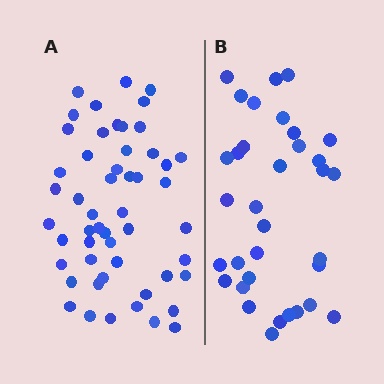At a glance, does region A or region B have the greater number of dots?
Region A (the left region) has more dots.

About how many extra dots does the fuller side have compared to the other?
Region A has approximately 20 more dots than region B.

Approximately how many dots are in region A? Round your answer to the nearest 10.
About 50 dots. (The exact count is 52, which rounds to 50.)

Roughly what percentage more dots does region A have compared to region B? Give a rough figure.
About 55% more.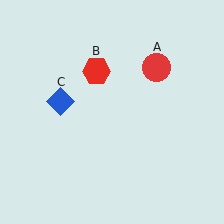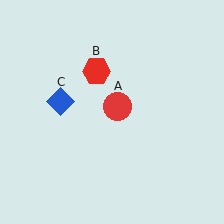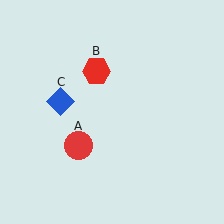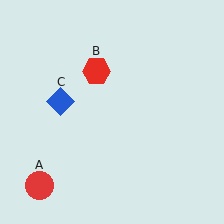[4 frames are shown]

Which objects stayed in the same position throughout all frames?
Red hexagon (object B) and blue diamond (object C) remained stationary.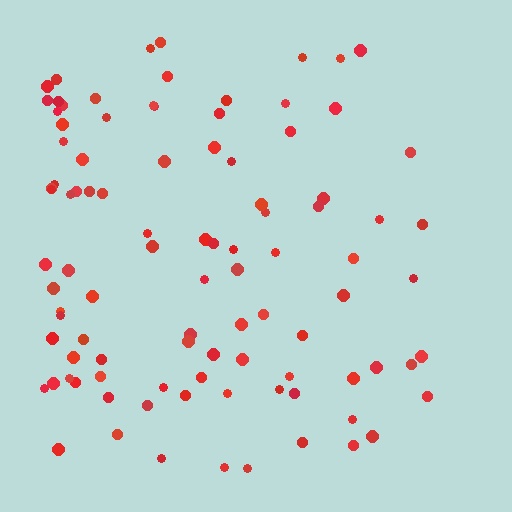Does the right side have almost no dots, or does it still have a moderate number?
Still a moderate number, just noticeably fewer than the left.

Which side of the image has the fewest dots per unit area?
The right.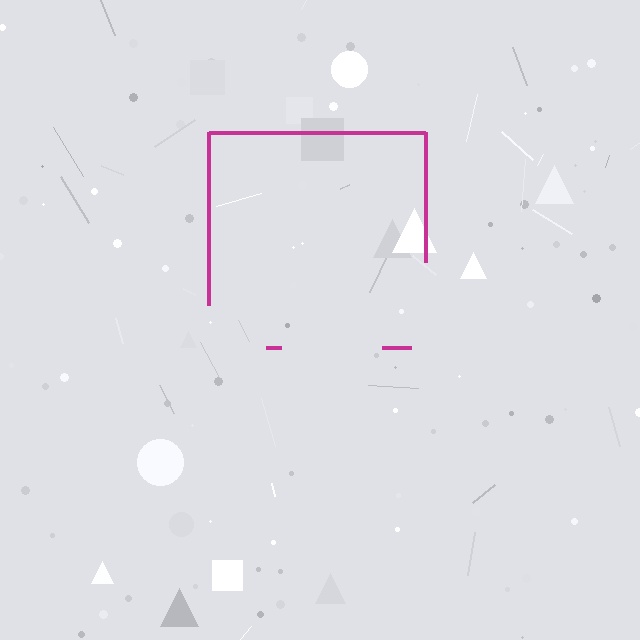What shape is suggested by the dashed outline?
The dashed outline suggests a square.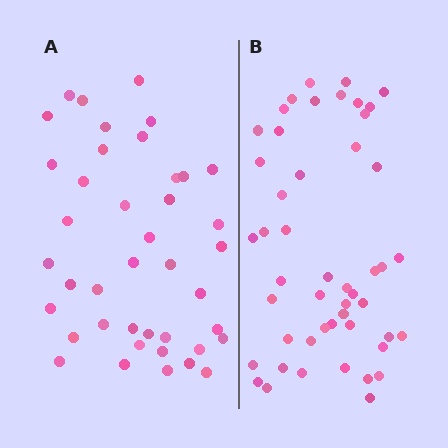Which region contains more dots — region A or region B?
Region B (the right region) has more dots.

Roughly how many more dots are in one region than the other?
Region B has roughly 8 or so more dots than region A.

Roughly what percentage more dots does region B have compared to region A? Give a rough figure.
About 20% more.